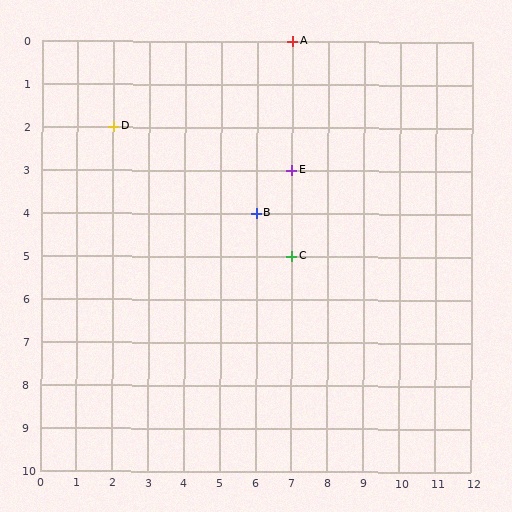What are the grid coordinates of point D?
Point D is at grid coordinates (2, 2).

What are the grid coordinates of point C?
Point C is at grid coordinates (7, 5).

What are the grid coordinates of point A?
Point A is at grid coordinates (7, 0).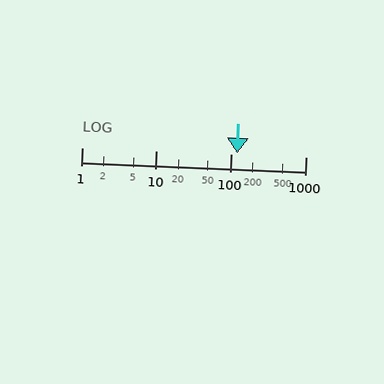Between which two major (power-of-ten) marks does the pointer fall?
The pointer is between 100 and 1000.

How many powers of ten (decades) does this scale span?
The scale spans 3 decades, from 1 to 1000.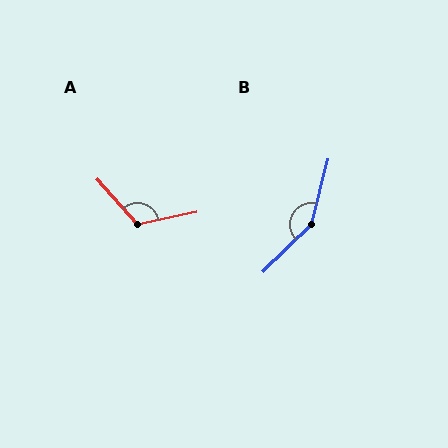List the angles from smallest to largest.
A (120°), B (149°).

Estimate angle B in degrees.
Approximately 149 degrees.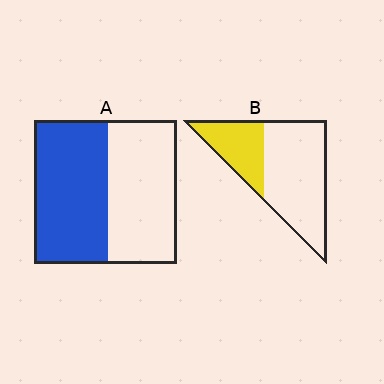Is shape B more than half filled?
No.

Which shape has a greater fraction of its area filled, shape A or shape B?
Shape A.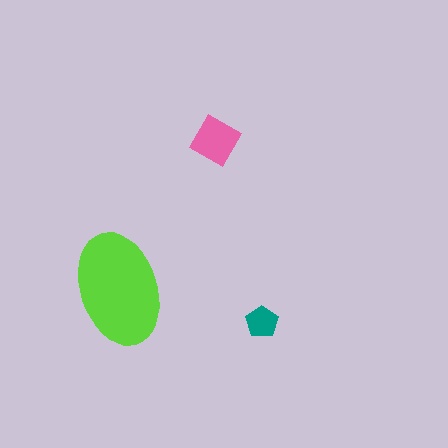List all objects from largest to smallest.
The lime ellipse, the pink diamond, the teal pentagon.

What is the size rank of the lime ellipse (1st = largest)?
1st.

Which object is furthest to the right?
The teal pentagon is rightmost.